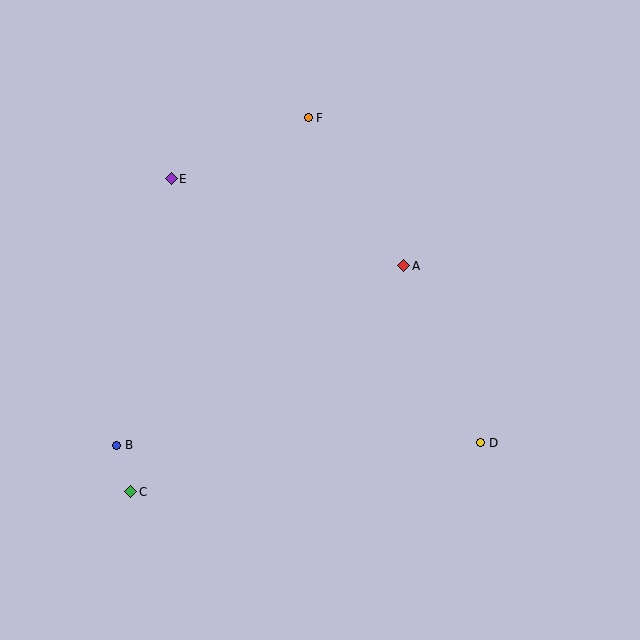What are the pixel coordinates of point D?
Point D is at (481, 443).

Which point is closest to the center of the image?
Point A at (404, 266) is closest to the center.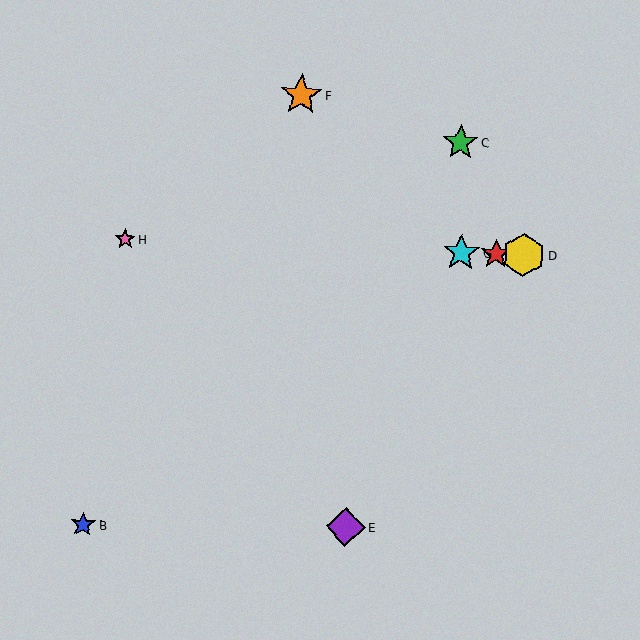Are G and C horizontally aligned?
No, G is at y≈253 and C is at y≈143.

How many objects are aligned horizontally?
4 objects (A, D, G, H) are aligned horizontally.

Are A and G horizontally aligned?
Yes, both are at y≈254.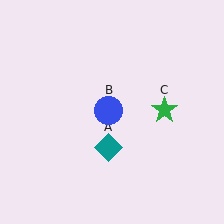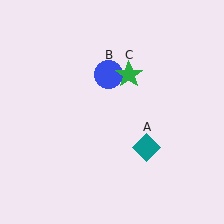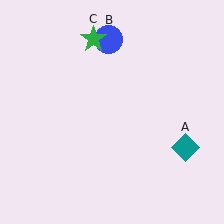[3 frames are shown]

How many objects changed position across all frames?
3 objects changed position: teal diamond (object A), blue circle (object B), green star (object C).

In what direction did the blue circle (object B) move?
The blue circle (object B) moved up.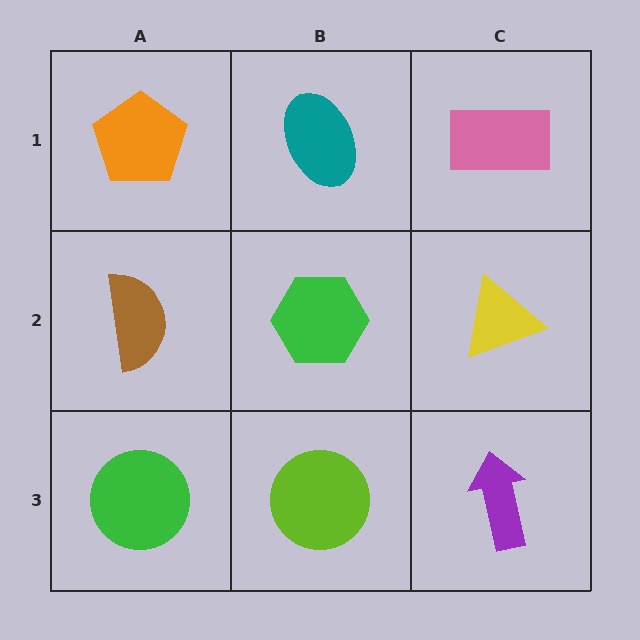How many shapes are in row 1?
3 shapes.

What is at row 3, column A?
A green circle.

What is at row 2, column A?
A brown semicircle.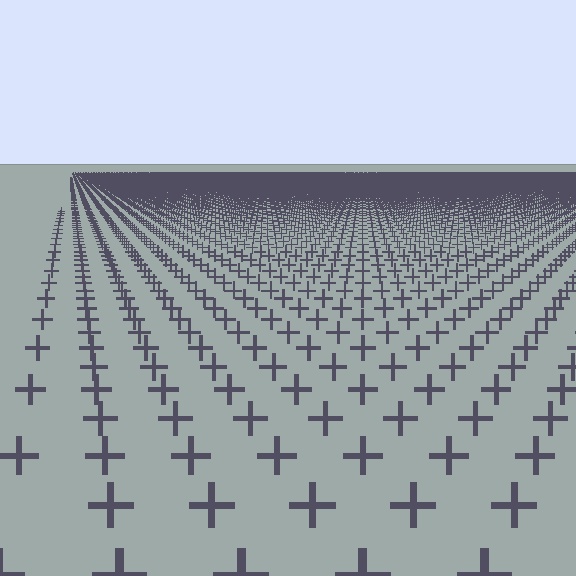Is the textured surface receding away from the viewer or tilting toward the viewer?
The surface is receding away from the viewer. Texture elements get smaller and denser toward the top.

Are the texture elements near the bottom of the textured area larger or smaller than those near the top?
Larger. Near the bottom, elements are closer to the viewer and appear at a bigger on-screen size.